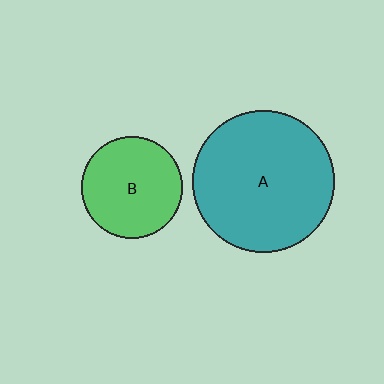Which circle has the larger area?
Circle A (teal).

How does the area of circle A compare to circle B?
Approximately 2.0 times.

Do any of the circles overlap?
No, none of the circles overlap.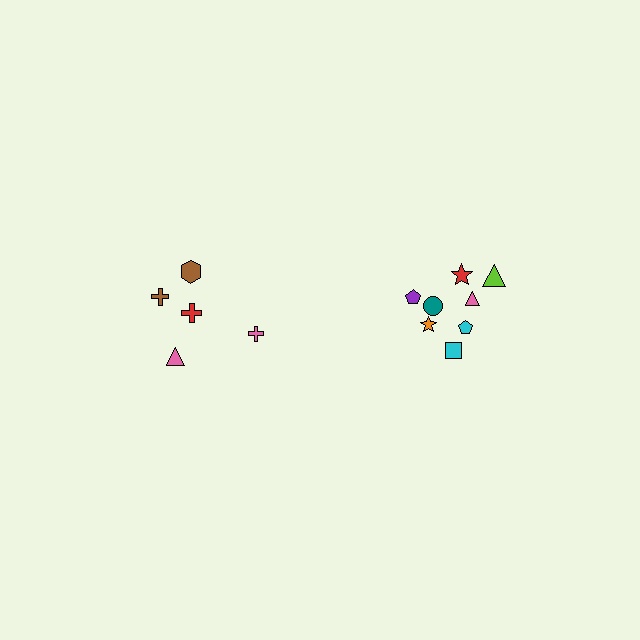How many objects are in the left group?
There are 5 objects.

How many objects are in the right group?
There are 8 objects.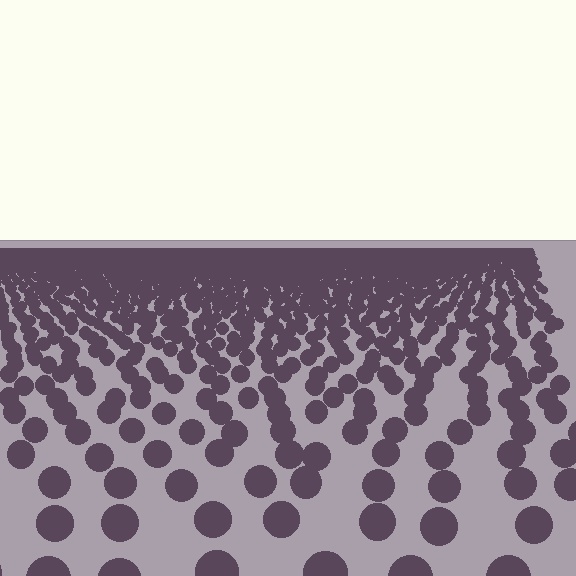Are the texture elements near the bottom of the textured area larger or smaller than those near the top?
Larger. Near the bottom, elements are closer to the viewer and appear at a bigger on-screen size.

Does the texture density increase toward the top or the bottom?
Density increases toward the top.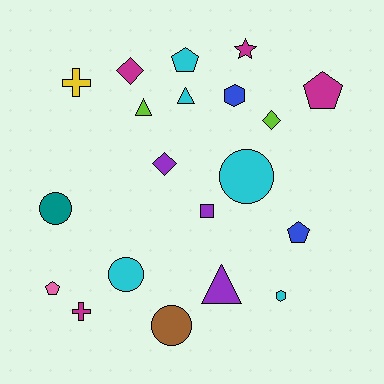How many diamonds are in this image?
There are 3 diamonds.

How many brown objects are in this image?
There is 1 brown object.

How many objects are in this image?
There are 20 objects.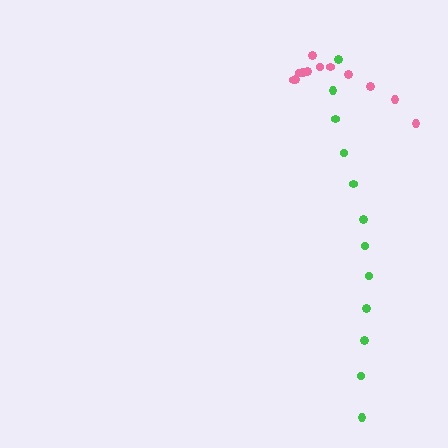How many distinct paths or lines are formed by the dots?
There are 2 distinct paths.